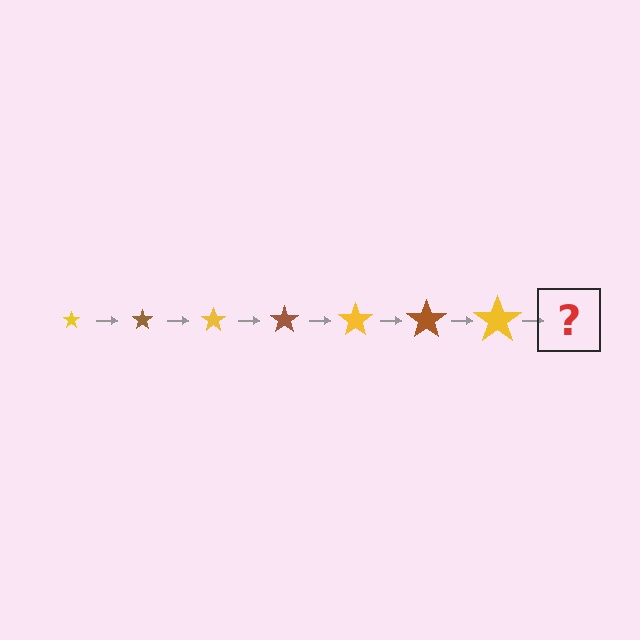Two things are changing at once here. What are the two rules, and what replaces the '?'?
The two rules are that the star grows larger each step and the color cycles through yellow and brown. The '?' should be a brown star, larger than the previous one.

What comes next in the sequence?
The next element should be a brown star, larger than the previous one.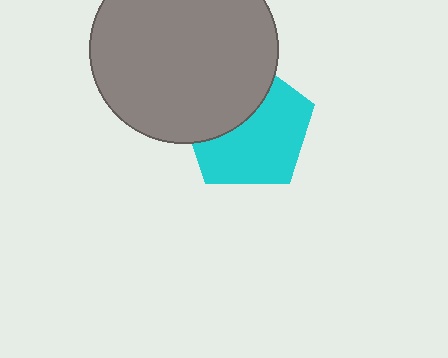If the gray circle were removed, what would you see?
You would see the complete cyan pentagon.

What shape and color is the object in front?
The object in front is a gray circle.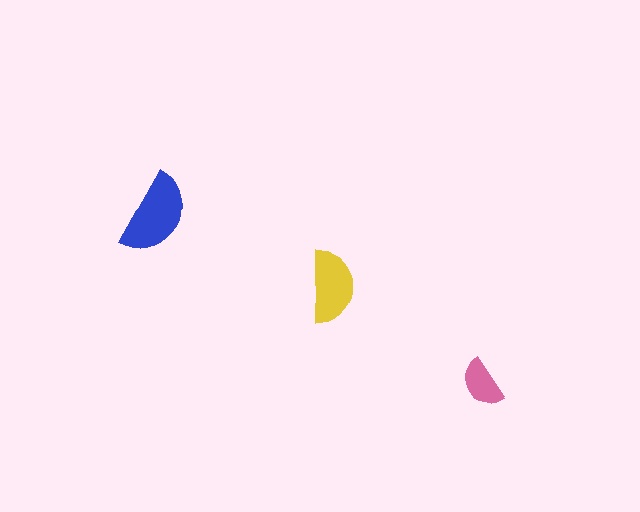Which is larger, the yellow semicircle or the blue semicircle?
The blue one.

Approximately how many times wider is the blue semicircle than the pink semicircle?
About 1.5 times wider.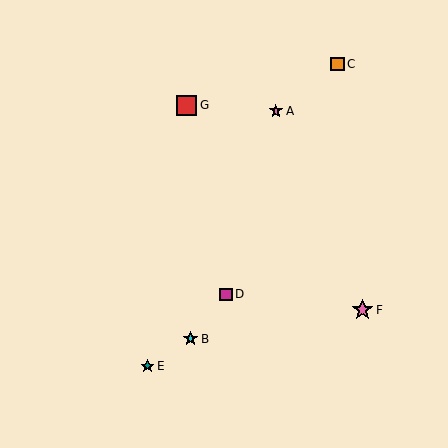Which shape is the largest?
The pink star (labeled F) is the largest.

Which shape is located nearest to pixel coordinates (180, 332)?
The cyan star (labeled B) at (190, 339) is nearest to that location.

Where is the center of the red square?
The center of the red square is at (187, 105).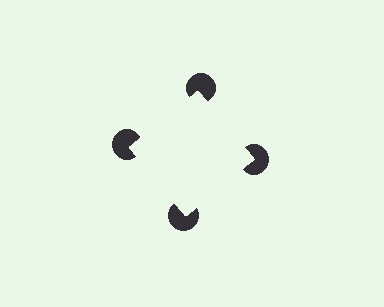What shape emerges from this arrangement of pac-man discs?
An illusory square — its edges are inferred from the aligned wedge cuts in the pac-man discs, not physically drawn.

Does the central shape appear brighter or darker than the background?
It typically appears slightly brighter than the background, even though no actual brightness change is drawn.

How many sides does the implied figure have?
4 sides.